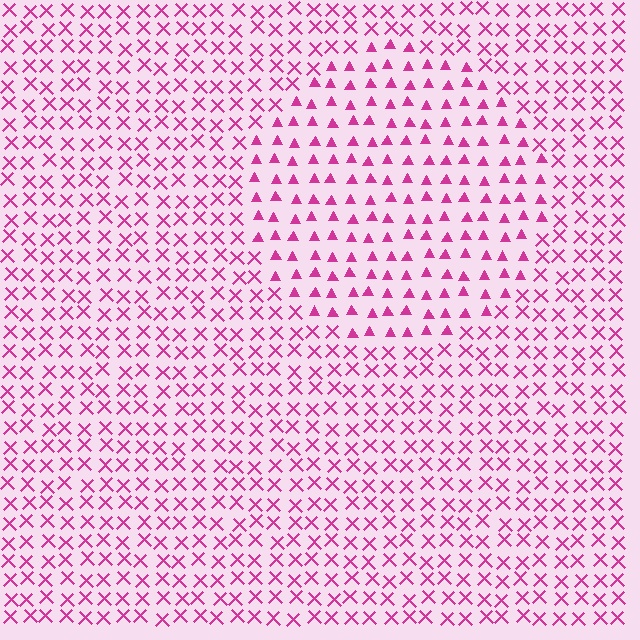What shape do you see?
I see a circle.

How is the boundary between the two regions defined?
The boundary is defined by a change in element shape: triangles inside vs. X marks outside. All elements share the same color and spacing.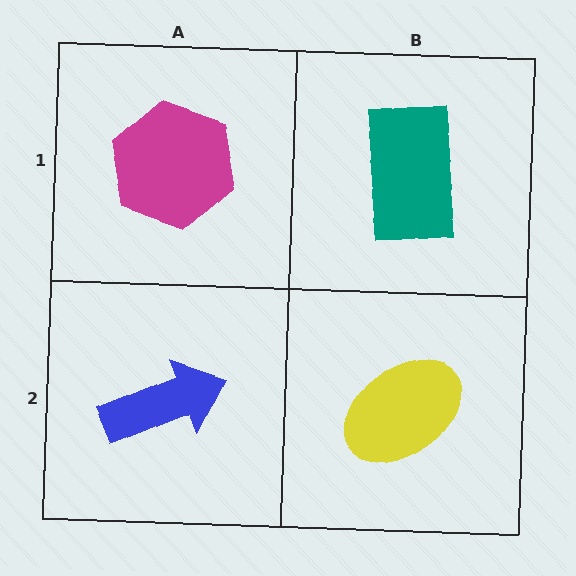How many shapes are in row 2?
2 shapes.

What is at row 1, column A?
A magenta hexagon.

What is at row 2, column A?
A blue arrow.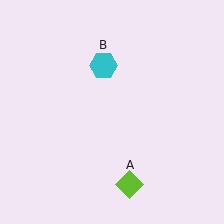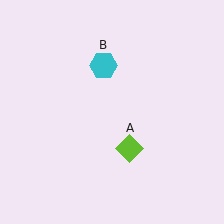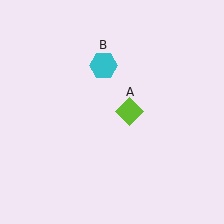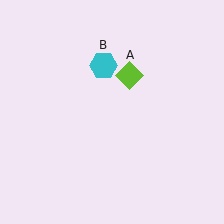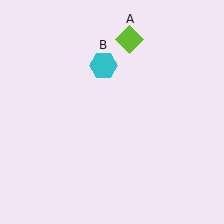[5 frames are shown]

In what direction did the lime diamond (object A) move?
The lime diamond (object A) moved up.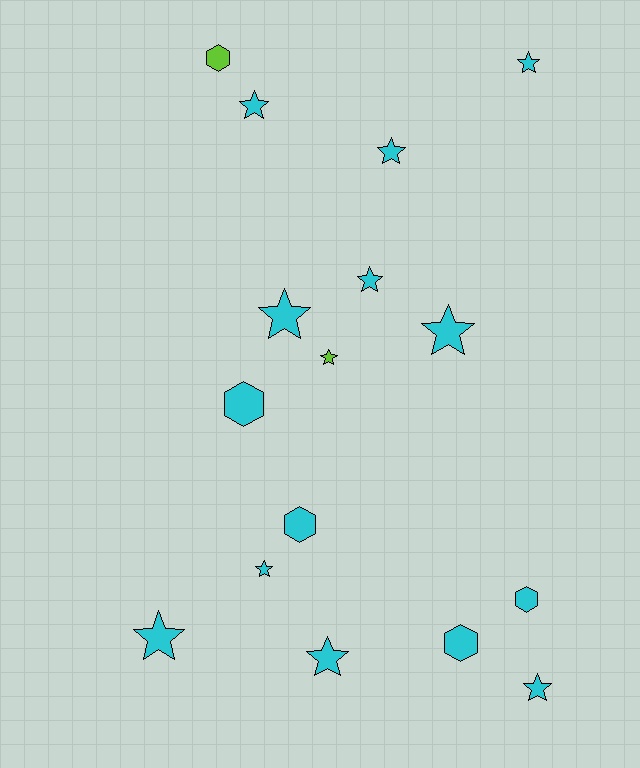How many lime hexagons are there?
There is 1 lime hexagon.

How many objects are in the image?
There are 16 objects.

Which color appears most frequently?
Cyan, with 14 objects.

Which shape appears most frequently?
Star, with 11 objects.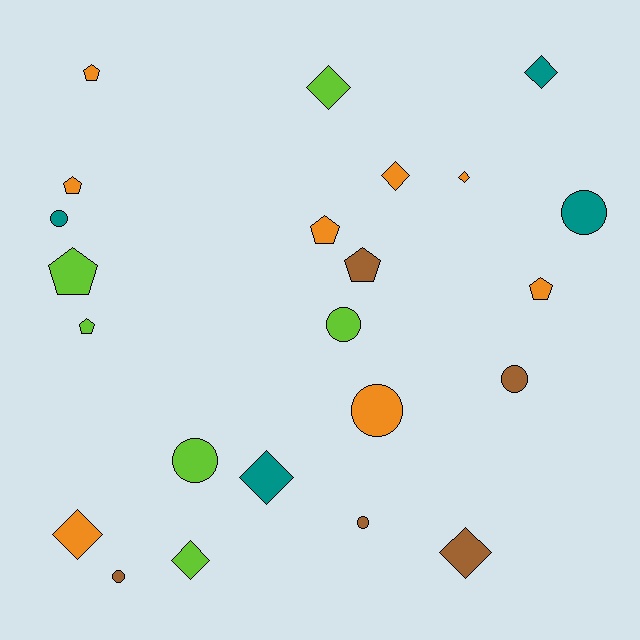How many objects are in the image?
There are 23 objects.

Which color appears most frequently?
Orange, with 8 objects.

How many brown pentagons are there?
There is 1 brown pentagon.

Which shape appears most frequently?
Diamond, with 8 objects.